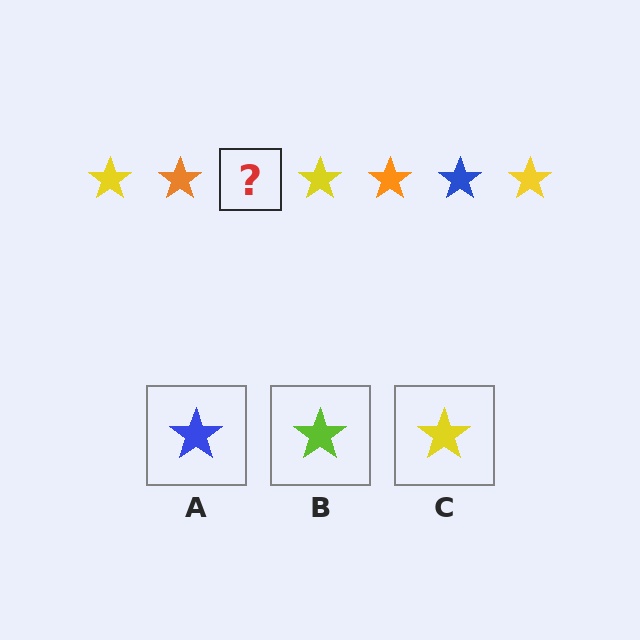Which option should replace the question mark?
Option A.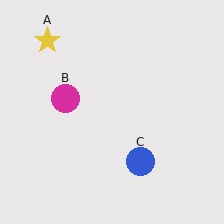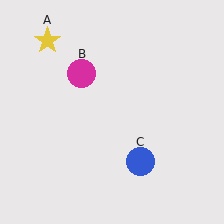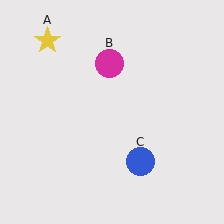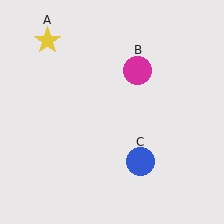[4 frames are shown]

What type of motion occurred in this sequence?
The magenta circle (object B) rotated clockwise around the center of the scene.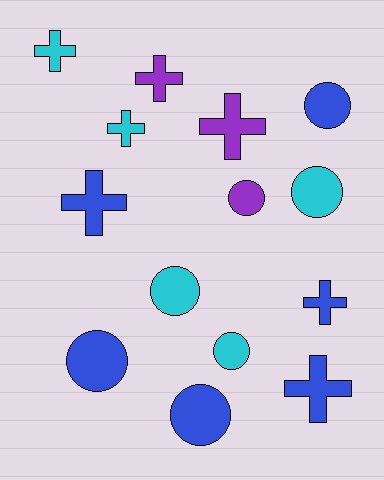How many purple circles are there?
There is 1 purple circle.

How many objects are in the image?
There are 14 objects.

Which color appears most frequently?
Blue, with 6 objects.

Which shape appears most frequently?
Circle, with 7 objects.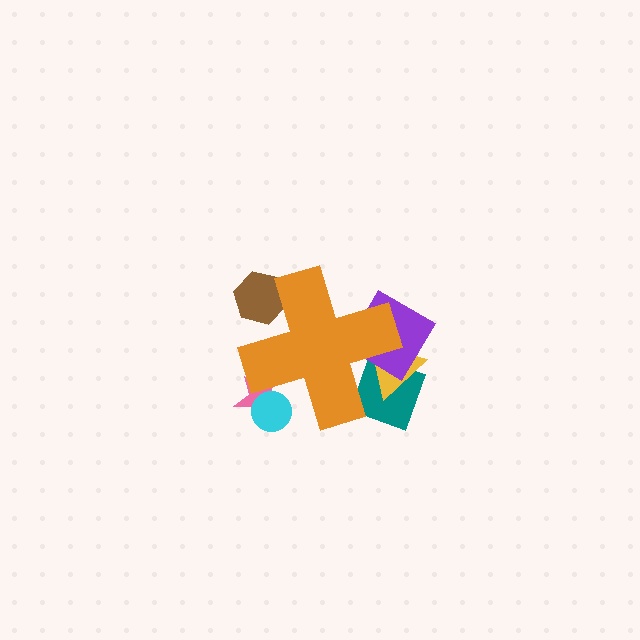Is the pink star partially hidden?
Yes, the pink star is partially hidden behind the orange cross.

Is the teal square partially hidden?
Yes, the teal square is partially hidden behind the orange cross.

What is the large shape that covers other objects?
An orange cross.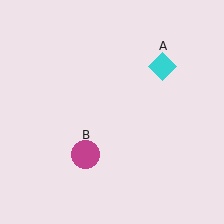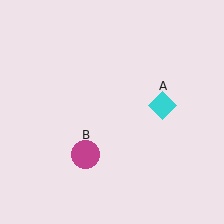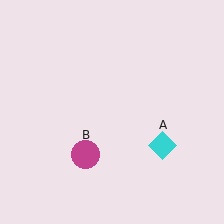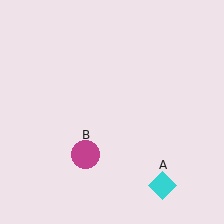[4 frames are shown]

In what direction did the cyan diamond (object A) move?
The cyan diamond (object A) moved down.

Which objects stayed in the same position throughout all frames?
Magenta circle (object B) remained stationary.